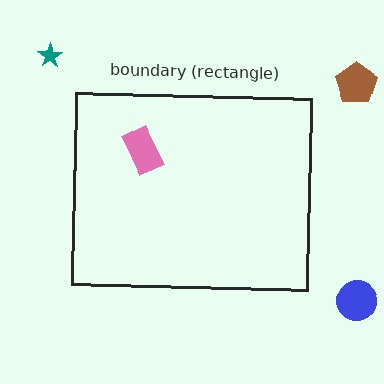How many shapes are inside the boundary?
1 inside, 3 outside.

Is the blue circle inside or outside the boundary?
Outside.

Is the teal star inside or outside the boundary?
Outside.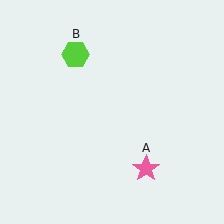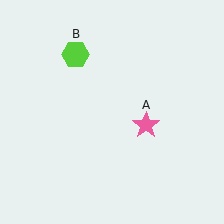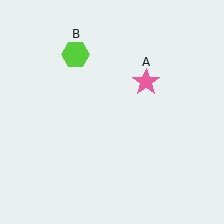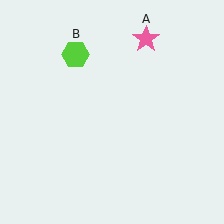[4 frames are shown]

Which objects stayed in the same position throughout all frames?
Lime hexagon (object B) remained stationary.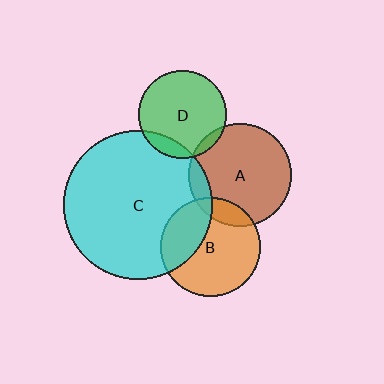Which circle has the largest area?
Circle C (cyan).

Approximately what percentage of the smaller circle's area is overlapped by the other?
Approximately 30%.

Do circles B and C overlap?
Yes.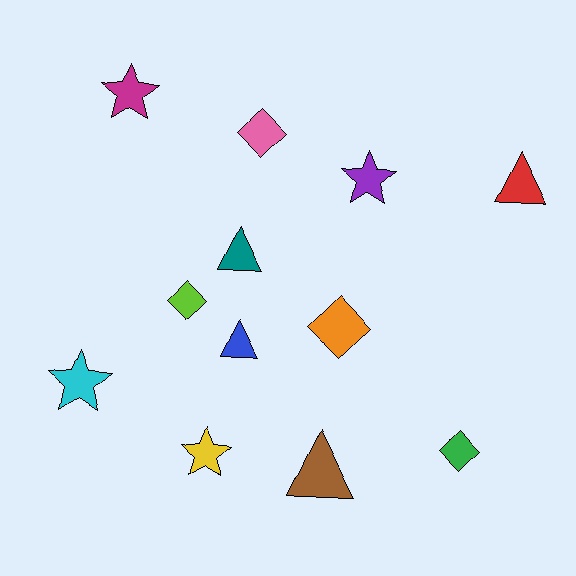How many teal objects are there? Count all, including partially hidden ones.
There is 1 teal object.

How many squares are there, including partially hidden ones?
There are no squares.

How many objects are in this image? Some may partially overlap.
There are 12 objects.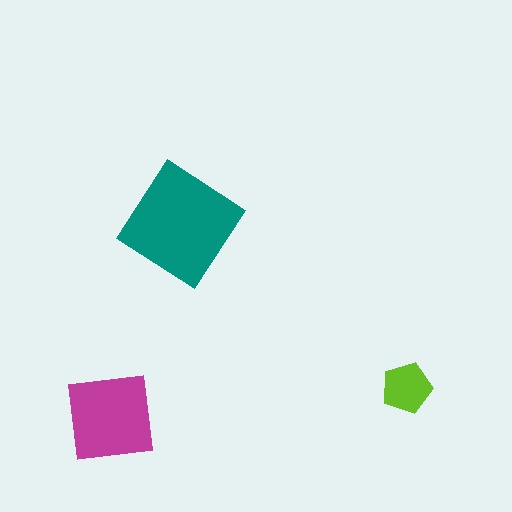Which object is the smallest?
The lime pentagon.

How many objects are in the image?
There are 3 objects in the image.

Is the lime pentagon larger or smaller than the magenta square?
Smaller.